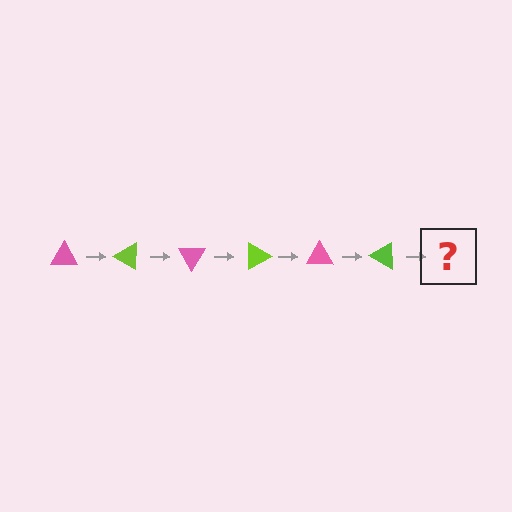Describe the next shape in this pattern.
It should be a pink triangle, rotated 180 degrees from the start.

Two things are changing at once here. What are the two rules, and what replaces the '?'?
The two rules are that it rotates 30 degrees each step and the color cycles through pink and lime. The '?' should be a pink triangle, rotated 180 degrees from the start.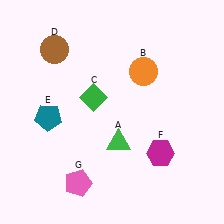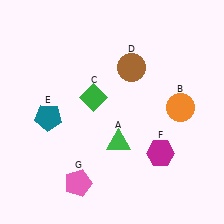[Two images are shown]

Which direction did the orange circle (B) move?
The orange circle (B) moved right.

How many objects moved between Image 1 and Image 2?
2 objects moved between the two images.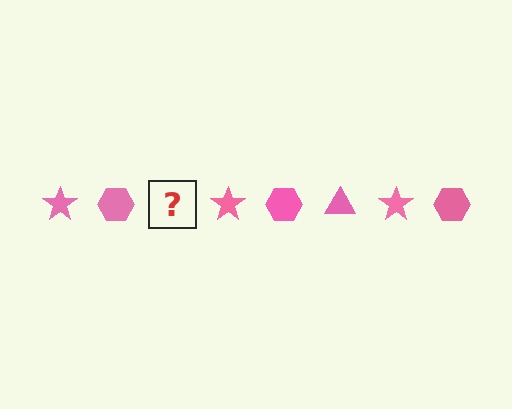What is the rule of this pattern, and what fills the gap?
The rule is that the pattern cycles through star, hexagon, triangle shapes in pink. The gap should be filled with a pink triangle.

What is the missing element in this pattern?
The missing element is a pink triangle.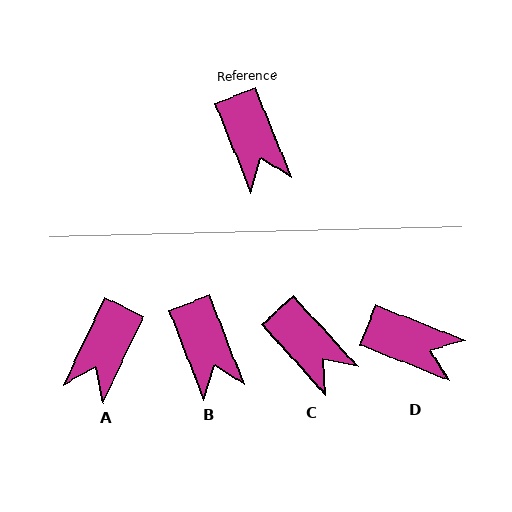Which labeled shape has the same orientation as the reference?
B.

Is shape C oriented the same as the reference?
No, it is off by about 21 degrees.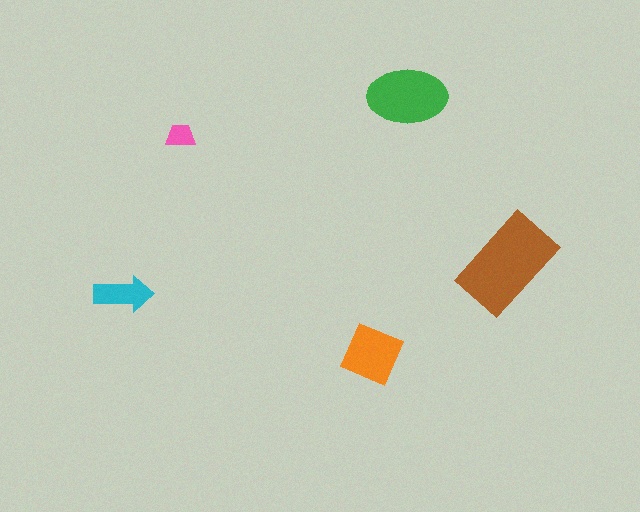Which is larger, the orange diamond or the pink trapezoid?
The orange diamond.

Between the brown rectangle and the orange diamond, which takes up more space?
The brown rectangle.